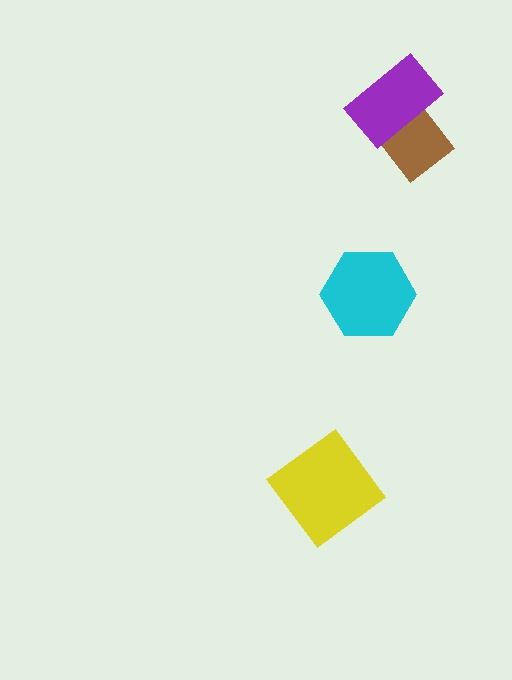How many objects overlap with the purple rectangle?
1 object overlaps with the purple rectangle.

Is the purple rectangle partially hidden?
No, no other shape covers it.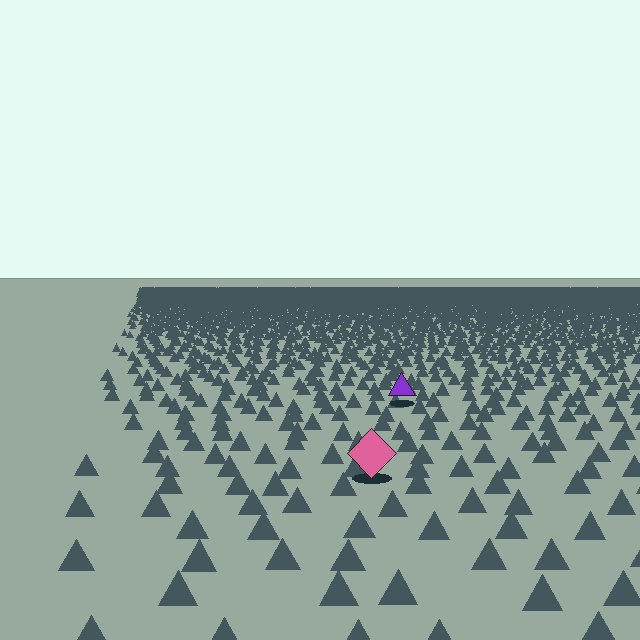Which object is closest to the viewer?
The pink diamond is closest. The texture marks near it are larger and more spread out.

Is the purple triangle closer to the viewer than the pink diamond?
No. The pink diamond is closer — you can tell from the texture gradient: the ground texture is coarser near it.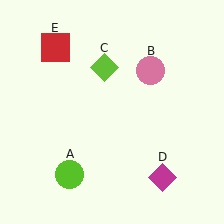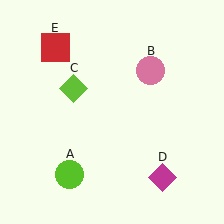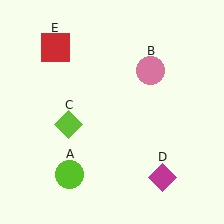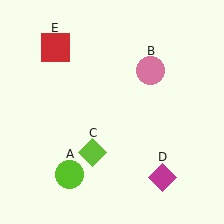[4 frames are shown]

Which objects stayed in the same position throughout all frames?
Lime circle (object A) and pink circle (object B) and magenta diamond (object D) and red square (object E) remained stationary.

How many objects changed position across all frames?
1 object changed position: lime diamond (object C).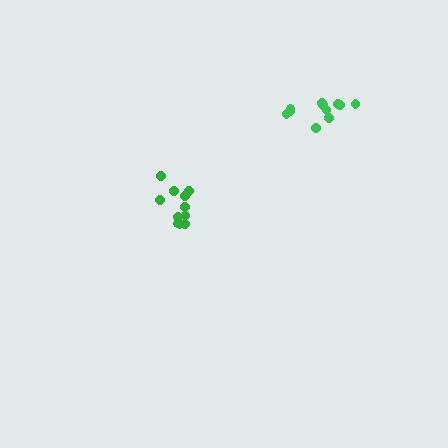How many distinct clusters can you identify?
There are 2 distinct clusters.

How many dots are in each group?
Group 1: 11 dots, Group 2: 11 dots (22 total).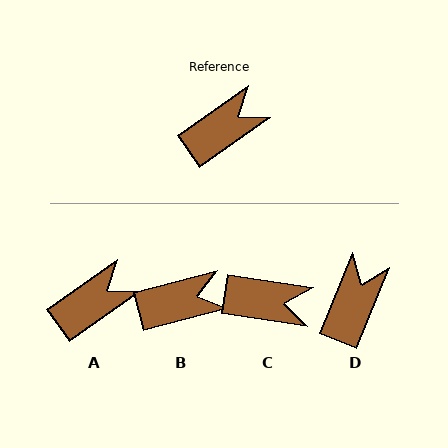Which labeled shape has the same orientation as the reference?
A.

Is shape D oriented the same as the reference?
No, it is off by about 33 degrees.